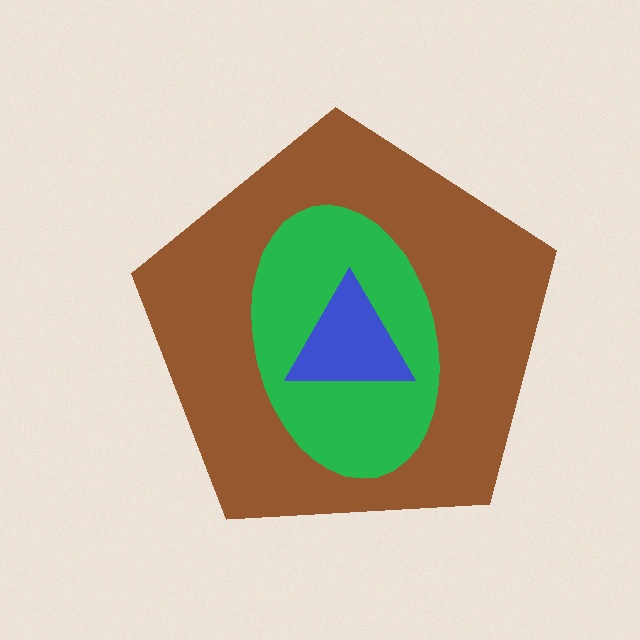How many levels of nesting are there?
3.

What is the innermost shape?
The blue triangle.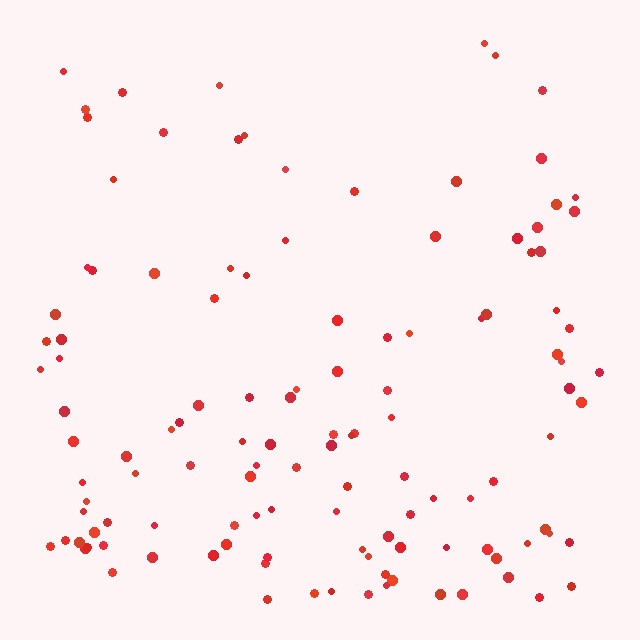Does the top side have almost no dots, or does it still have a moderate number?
Still a moderate number, just noticeably fewer than the bottom.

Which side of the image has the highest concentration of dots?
The bottom.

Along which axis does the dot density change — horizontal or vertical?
Vertical.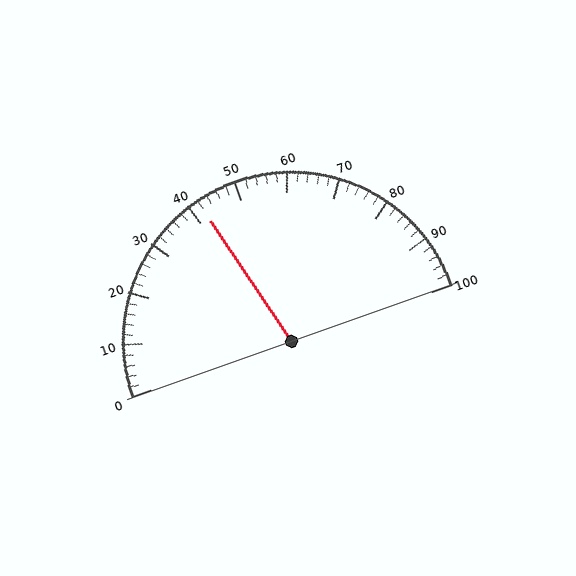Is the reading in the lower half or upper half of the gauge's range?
The reading is in the lower half of the range (0 to 100).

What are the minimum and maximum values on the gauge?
The gauge ranges from 0 to 100.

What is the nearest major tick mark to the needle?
The nearest major tick mark is 40.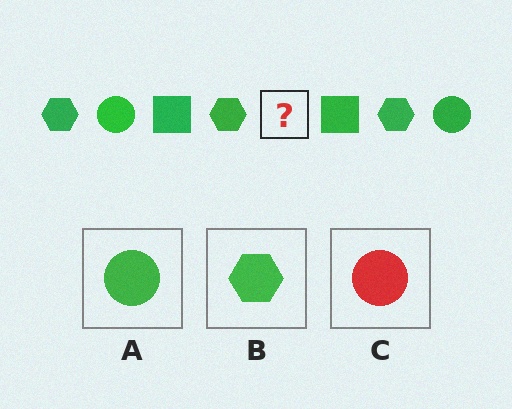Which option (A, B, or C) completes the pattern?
A.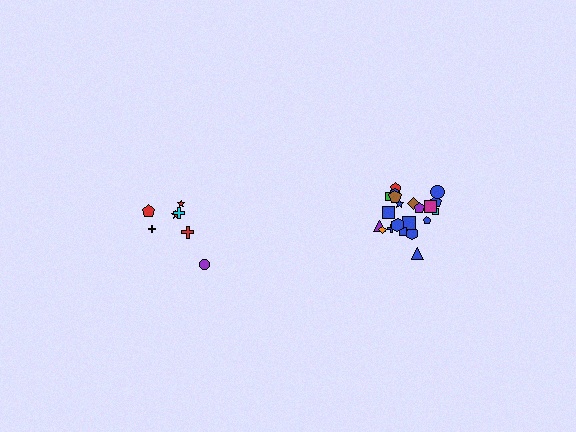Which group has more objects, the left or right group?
The right group.